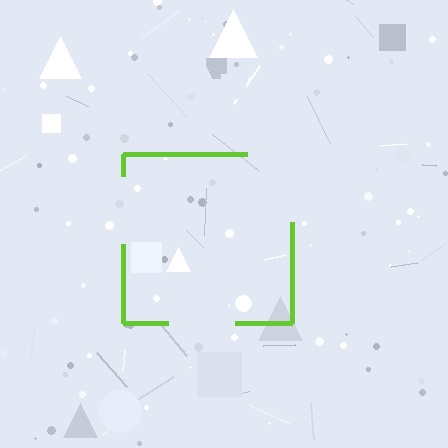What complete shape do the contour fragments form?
The contour fragments form a square.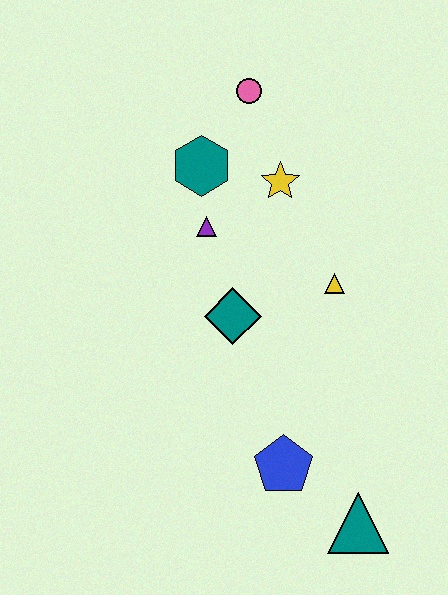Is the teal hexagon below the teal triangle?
No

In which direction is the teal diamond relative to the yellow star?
The teal diamond is below the yellow star.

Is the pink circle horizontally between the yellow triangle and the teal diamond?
Yes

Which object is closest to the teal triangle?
The blue pentagon is closest to the teal triangle.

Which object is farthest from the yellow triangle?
The teal triangle is farthest from the yellow triangle.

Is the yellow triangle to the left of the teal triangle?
Yes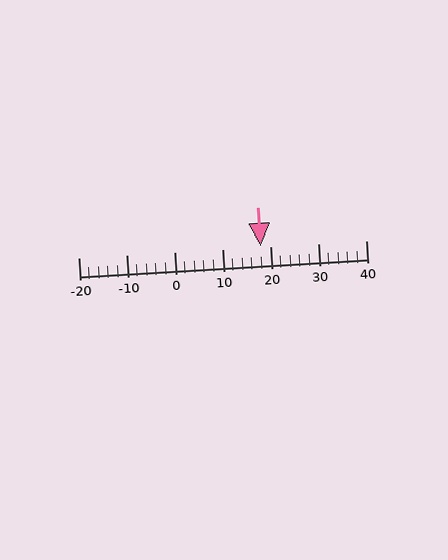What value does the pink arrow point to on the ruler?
The pink arrow points to approximately 18.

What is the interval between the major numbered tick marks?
The major tick marks are spaced 10 units apart.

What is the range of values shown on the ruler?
The ruler shows values from -20 to 40.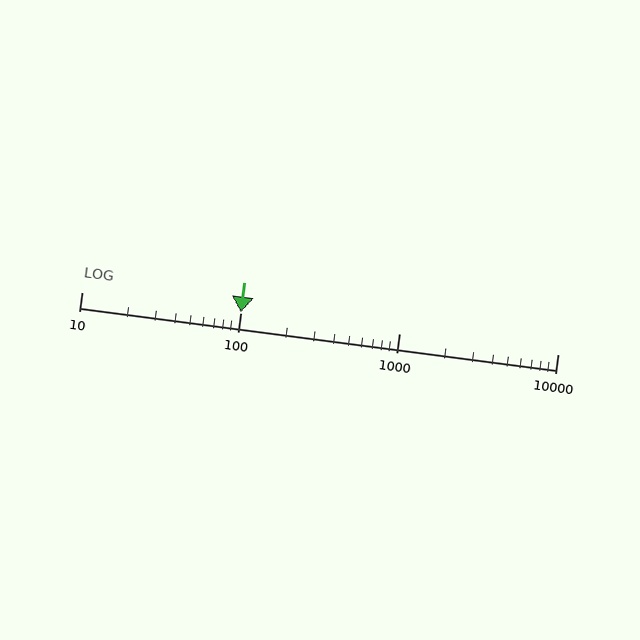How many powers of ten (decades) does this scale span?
The scale spans 3 decades, from 10 to 10000.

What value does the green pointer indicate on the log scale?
The pointer indicates approximately 100.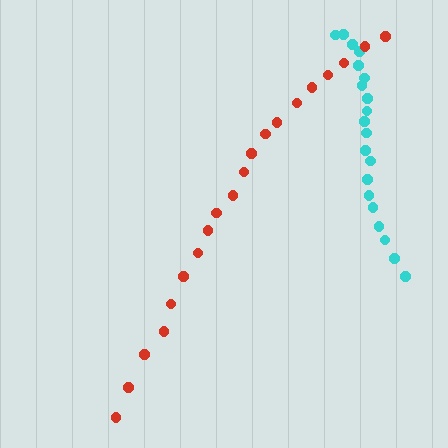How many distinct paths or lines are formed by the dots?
There are 2 distinct paths.